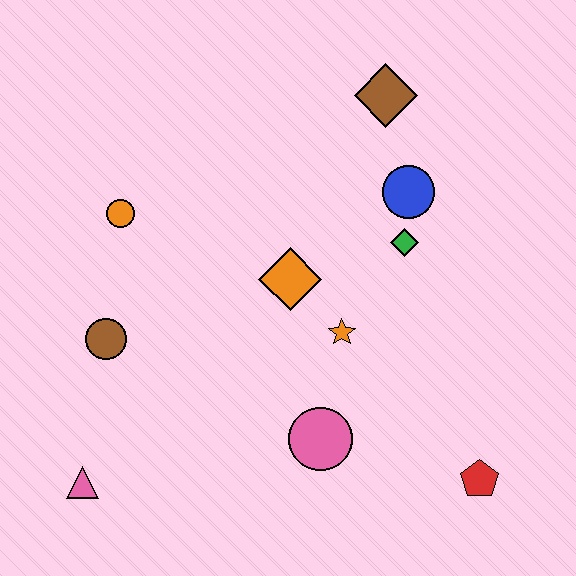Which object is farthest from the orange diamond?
The pink triangle is farthest from the orange diamond.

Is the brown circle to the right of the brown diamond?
No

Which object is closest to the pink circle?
The orange star is closest to the pink circle.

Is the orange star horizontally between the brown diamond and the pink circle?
Yes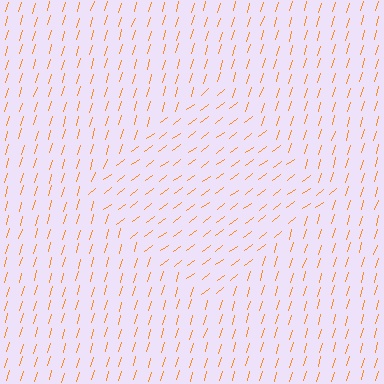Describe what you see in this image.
The image is filled with small orange line segments. A diamond region in the image has lines oriented differently from the surrounding lines, creating a visible texture boundary.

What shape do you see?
I see a diamond.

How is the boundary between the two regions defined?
The boundary is defined purely by a change in line orientation (approximately 36 degrees difference). All lines are the same color and thickness.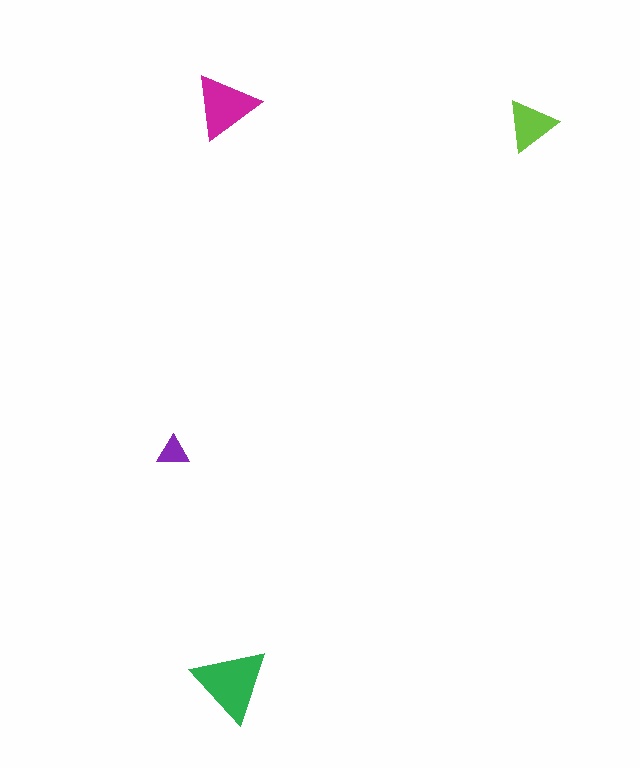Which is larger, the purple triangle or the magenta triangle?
The magenta one.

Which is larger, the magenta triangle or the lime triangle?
The magenta one.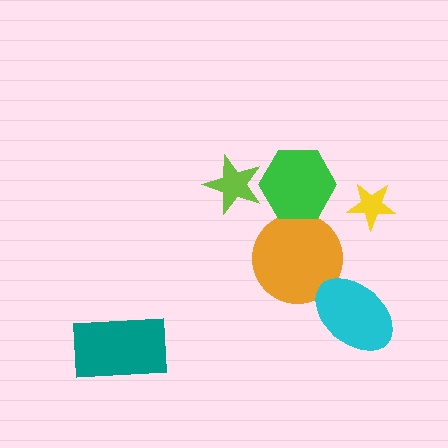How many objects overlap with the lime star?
0 objects overlap with the lime star.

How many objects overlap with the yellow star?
0 objects overlap with the yellow star.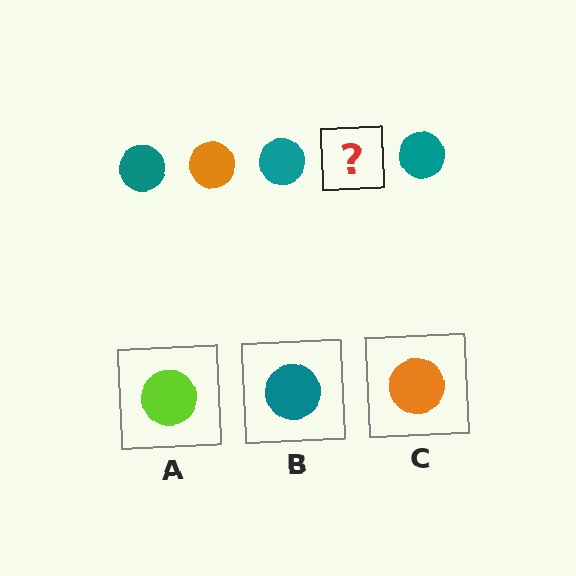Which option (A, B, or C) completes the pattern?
C.